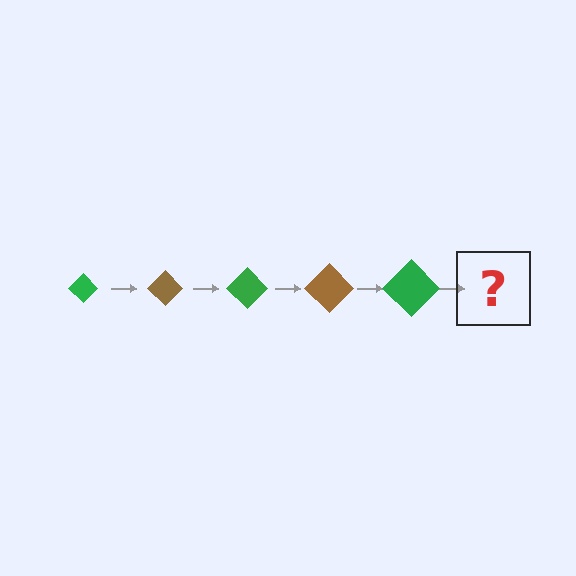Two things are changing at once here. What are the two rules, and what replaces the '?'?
The two rules are that the diamond grows larger each step and the color cycles through green and brown. The '?' should be a brown diamond, larger than the previous one.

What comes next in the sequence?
The next element should be a brown diamond, larger than the previous one.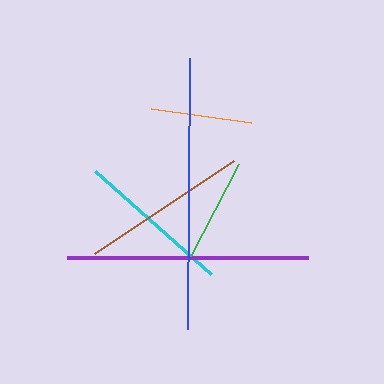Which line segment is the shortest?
The orange line is the shortest at approximately 101 pixels.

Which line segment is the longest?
The blue line is the longest at approximately 272 pixels.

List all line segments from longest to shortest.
From longest to shortest: blue, purple, brown, cyan, green, orange.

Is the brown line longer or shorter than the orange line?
The brown line is longer than the orange line.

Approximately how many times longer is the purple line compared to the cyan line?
The purple line is approximately 1.6 times the length of the cyan line.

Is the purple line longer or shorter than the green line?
The purple line is longer than the green line.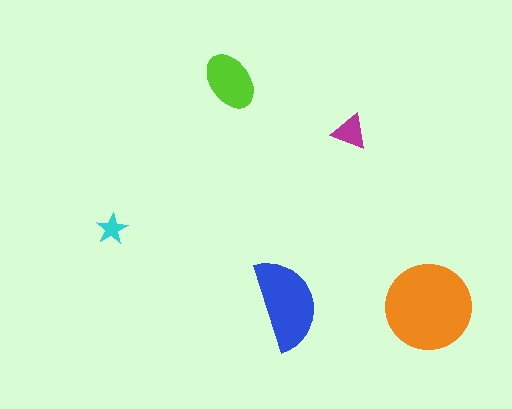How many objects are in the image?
There are 5 objects in the image.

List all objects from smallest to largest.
The cyan star, the magenta triangle, the lime ellipse, the blue semicircle, the orange circle.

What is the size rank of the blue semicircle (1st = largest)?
2nd.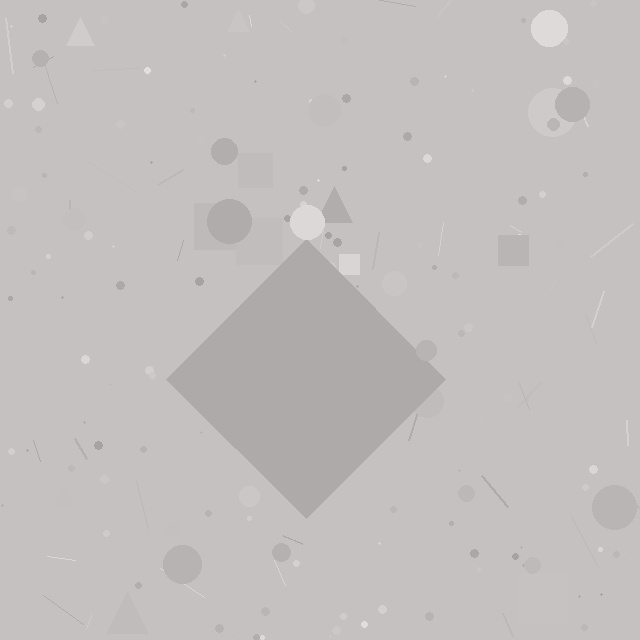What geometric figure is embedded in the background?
A diamond is embedded in the background.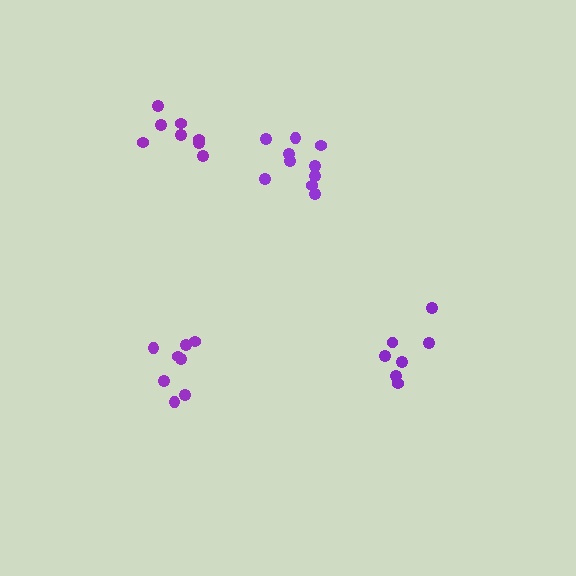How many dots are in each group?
Group 1: 10 dots, Group 2: 7 dots, Group 3: 8 dots, Group 4: 8 dots (33 total).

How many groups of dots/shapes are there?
There are 4 groups.